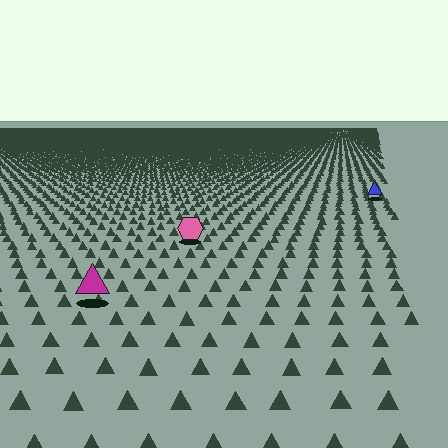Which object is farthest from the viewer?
The blue triangle is farthest from the viewer. It appears smaller and the ground texture around it is denser.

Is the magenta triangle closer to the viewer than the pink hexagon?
Yes. The magenta triangle is closer — you can tell from the texture gradient: the ground texture is coarser near it.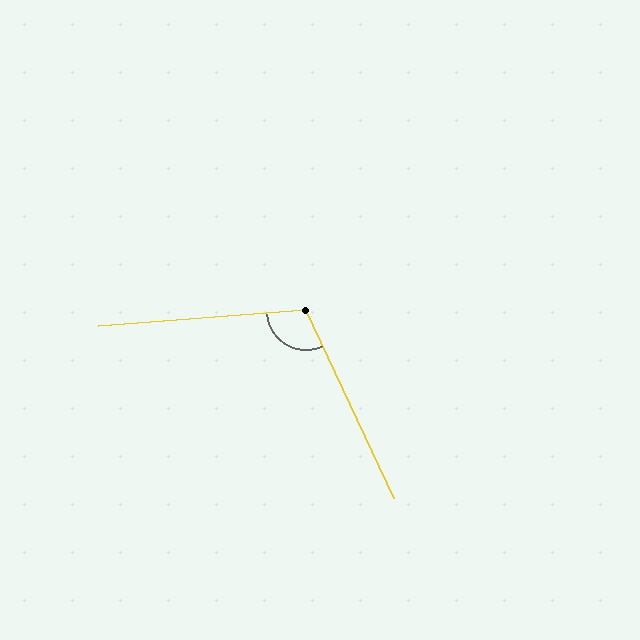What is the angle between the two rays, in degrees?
Approximately 111 degrees.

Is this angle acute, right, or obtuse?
It is obtuse.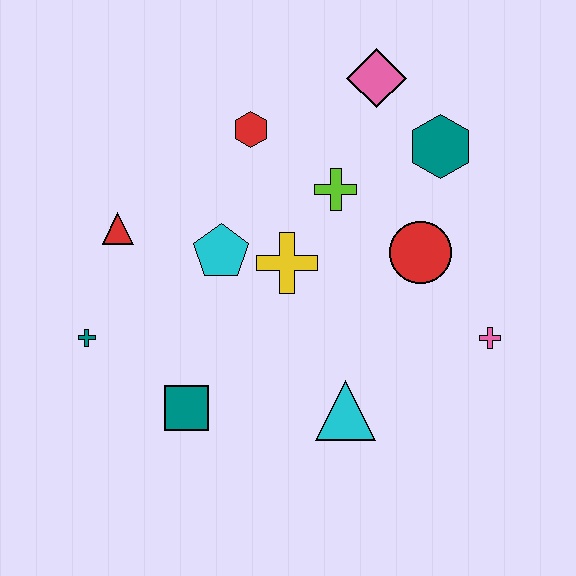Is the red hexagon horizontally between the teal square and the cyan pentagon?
No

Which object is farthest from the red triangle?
The pink cross is farthest from the red triangle.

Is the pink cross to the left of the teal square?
No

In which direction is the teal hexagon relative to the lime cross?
The teal hexagon is to the right of the lime cross.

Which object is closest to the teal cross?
The red triangle is closest to the teal cross.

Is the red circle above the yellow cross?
Yes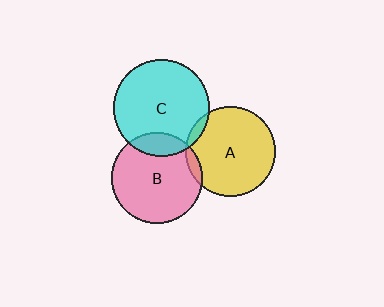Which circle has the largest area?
Circle C (cyan).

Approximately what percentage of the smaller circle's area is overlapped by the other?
Approximately 5%.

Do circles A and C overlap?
Yes.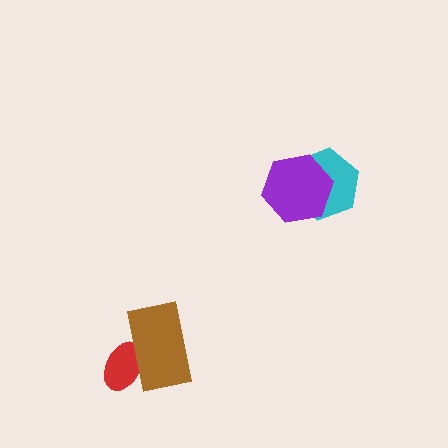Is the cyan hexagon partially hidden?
Yes, it is partially covered by another shape.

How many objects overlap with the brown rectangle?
1 object overlaps with the brown rectangle.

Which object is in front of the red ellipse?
The brown rectangle is in front of the red ellipse.